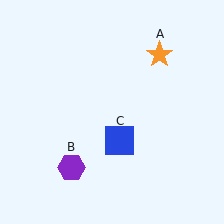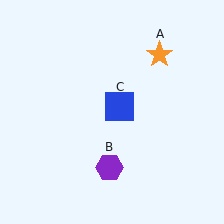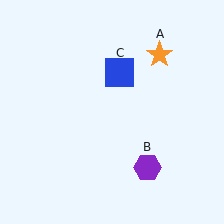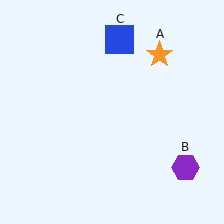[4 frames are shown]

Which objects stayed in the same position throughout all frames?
Orange star (object A) remained stationary.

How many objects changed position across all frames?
2 objects changed position: purple hexagon (object B), blue square (object C).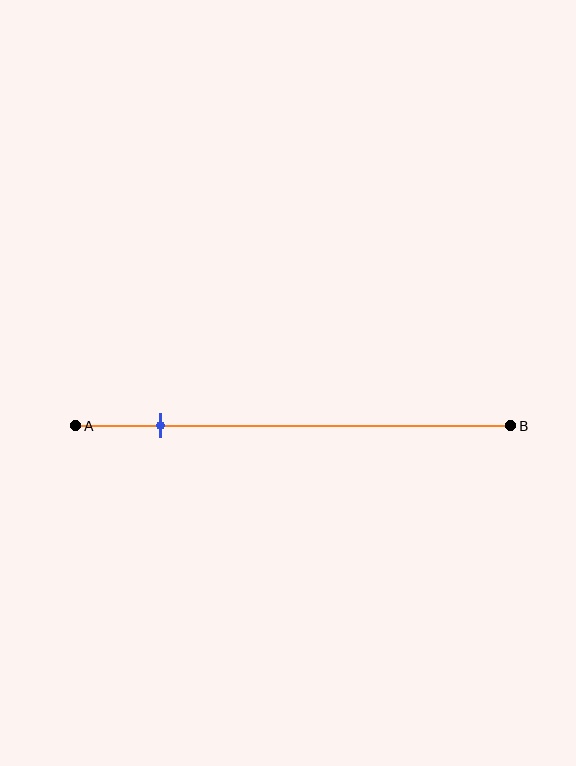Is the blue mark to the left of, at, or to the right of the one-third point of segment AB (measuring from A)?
The blue mark is to the left of the one-third point of segment AB.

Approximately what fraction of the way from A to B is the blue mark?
The blue mark is approximately 20% of the way from A to B.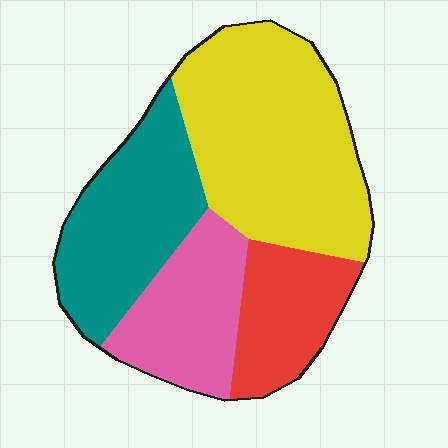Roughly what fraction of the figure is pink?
Pink takes up between a sixth and a third of the figure.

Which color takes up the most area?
Yellow, at roughly 40%.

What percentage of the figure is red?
Red covers 16% of the figure.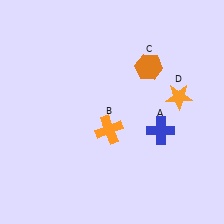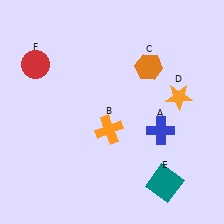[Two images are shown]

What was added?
A teal square (E), a red circle (F) were added in Image 2.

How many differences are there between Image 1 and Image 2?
There are 2 differences between the two images.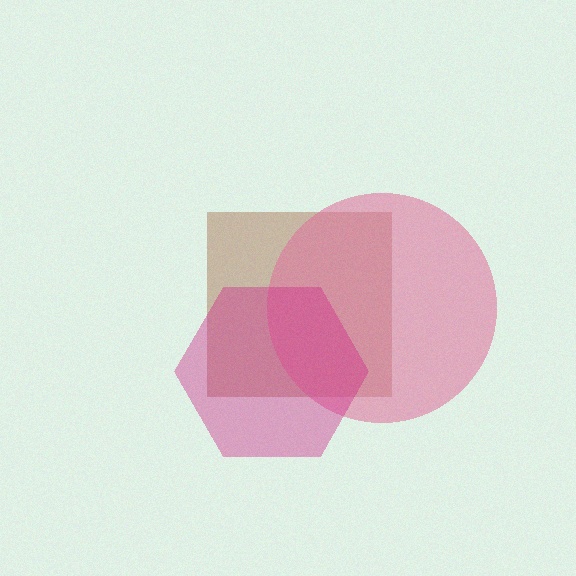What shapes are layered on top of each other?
The layered shapes are: a brown square, a pink circle, a magenta hexagon.